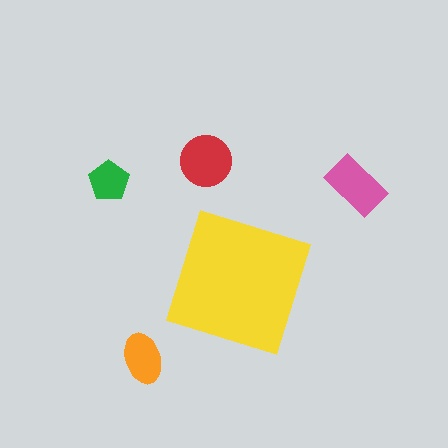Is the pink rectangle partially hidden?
No, the pink rectangle is fully visible.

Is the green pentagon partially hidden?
No, the green pentagon is fully visible.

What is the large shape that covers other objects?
A yellow diamond.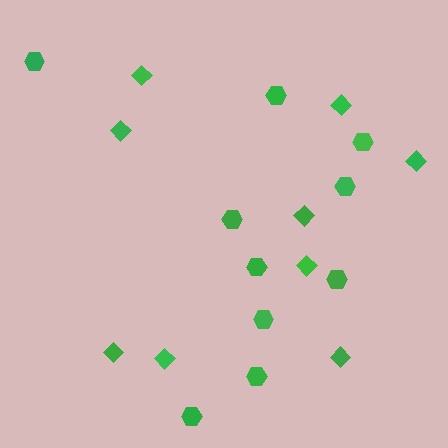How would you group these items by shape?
There are 2 groups: one group of diamonds (9) and one group of hexagons (10).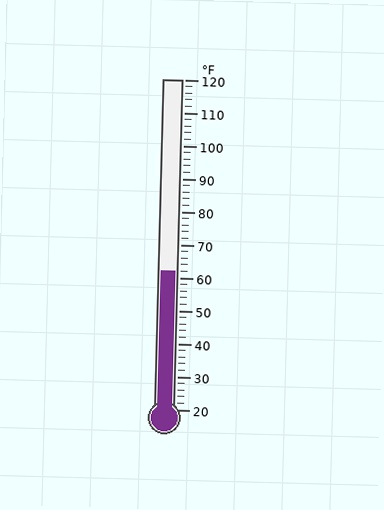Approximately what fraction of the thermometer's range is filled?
The thermometer is filled to approximately 40% of its range.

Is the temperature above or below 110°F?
The temperature is below 110°F.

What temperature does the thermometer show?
The thermometer shows approximately 62°F.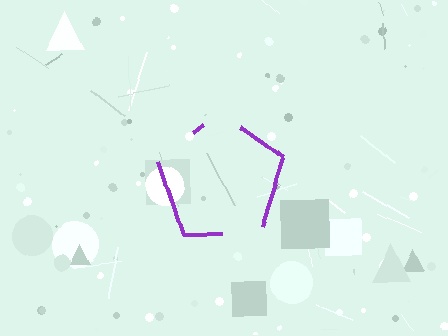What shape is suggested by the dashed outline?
The dashed outline suggests a pentagon.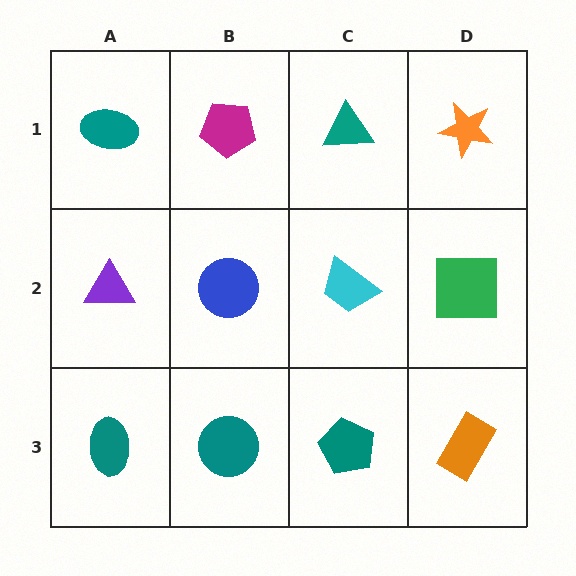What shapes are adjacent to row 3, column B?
A blue circle (row 2, column B), a teal ellipse (row 3, column A), a teal pentagon (row 3, column C).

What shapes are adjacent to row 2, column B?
A magenta pentagon (row 1, column B), a teal circle (row 3, column B), a purple triangle (row 2, column A), a cyan trapezoid (row 2, column C).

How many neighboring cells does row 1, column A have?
2.